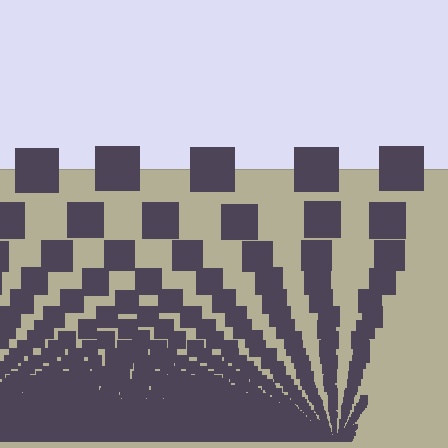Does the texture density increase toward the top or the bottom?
Density increases toward the bottom.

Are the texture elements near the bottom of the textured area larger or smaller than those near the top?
Smaller. The gradient is inverted — elements near the bottom are smaller and denser.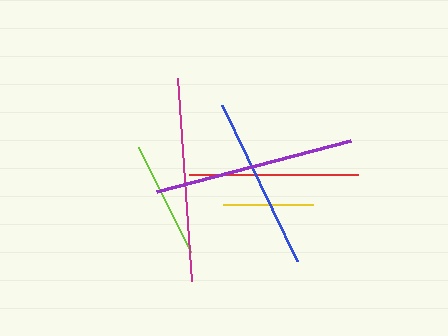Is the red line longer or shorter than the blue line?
The blue line is longer than the red line.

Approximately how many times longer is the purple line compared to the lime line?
The purple line is approximately 1.7 times the length of the lime line.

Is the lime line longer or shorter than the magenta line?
The magenta line is longer than the lime line.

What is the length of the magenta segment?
The magenta segment is approximately 203 pixels long.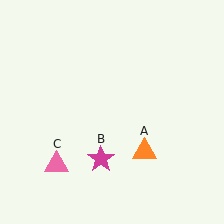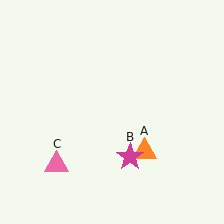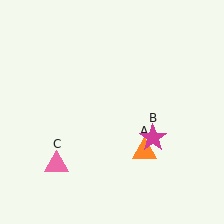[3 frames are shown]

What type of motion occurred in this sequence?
The magenta star (object B) rotated counterclockwise around the center of the scene.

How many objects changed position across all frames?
1 object changed position: magenta star (object B).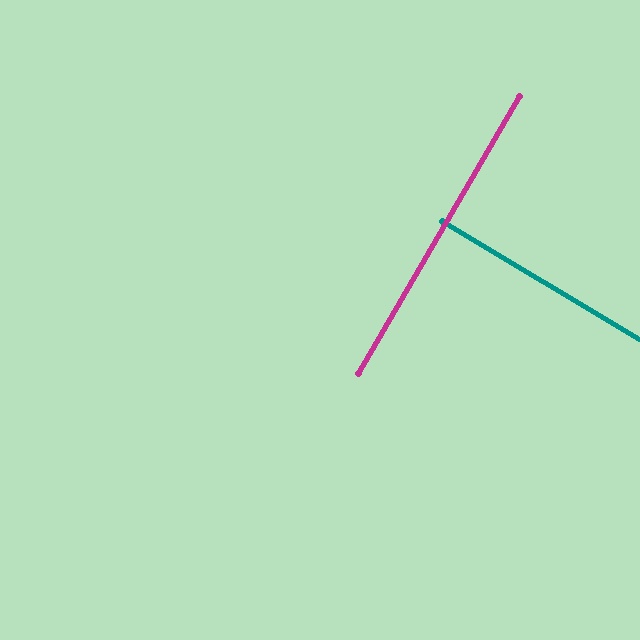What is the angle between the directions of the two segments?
Approximately 89 degrees.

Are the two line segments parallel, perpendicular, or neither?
Perpendicular — they meet at approximately 89°.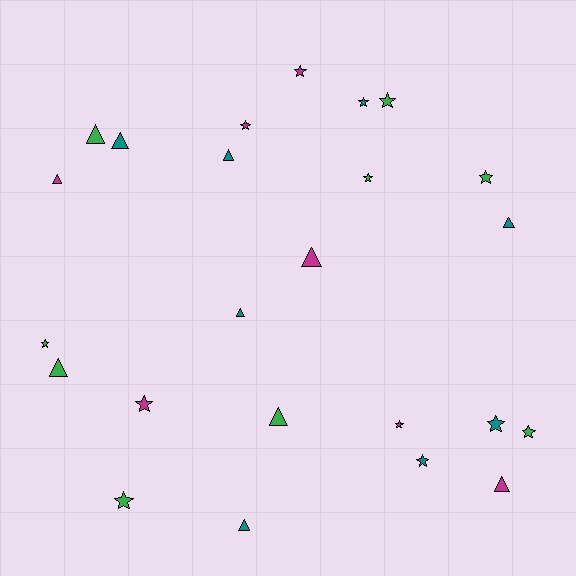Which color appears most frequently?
Green, with 9 objects.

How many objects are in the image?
There are 24 objects.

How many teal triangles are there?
There are 5 teal triangles.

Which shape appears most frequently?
Star, with 13 objects.